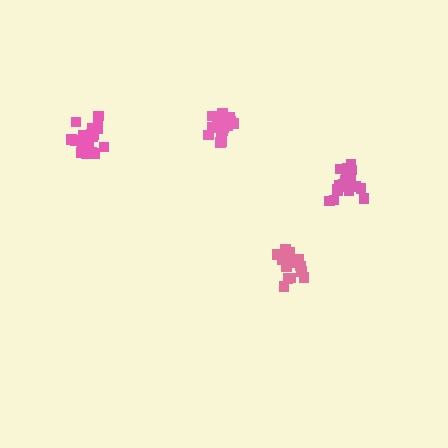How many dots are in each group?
Group 1: 20 dots, Group 2: 16 dots, Group 3: 21 dots, Group 4: 21 dots (78 total).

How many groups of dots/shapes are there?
There are 4 groups.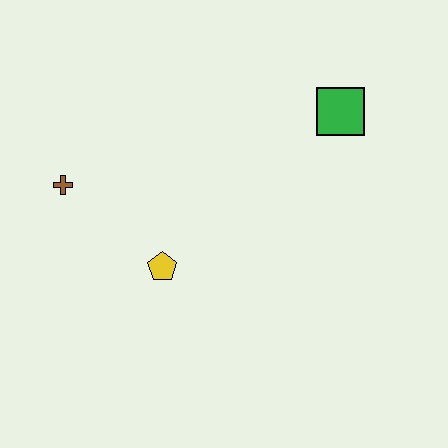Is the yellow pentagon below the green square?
Yes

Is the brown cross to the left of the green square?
Yes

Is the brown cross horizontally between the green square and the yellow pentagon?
No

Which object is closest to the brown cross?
The yellow pentagon is closest to the brown cross.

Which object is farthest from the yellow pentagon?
The green square is farthest from the yellow pentagon.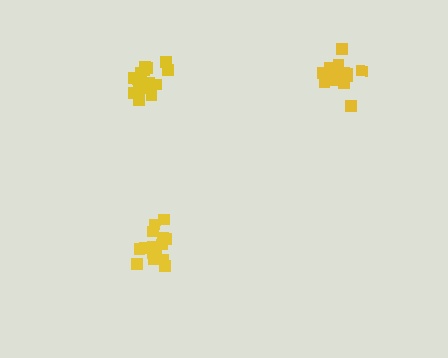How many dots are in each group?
Group 1: 16 dots, Group 2: 19 dots, Group 3: 15 dots (50 total).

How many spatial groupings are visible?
There are 3 spatial groupings.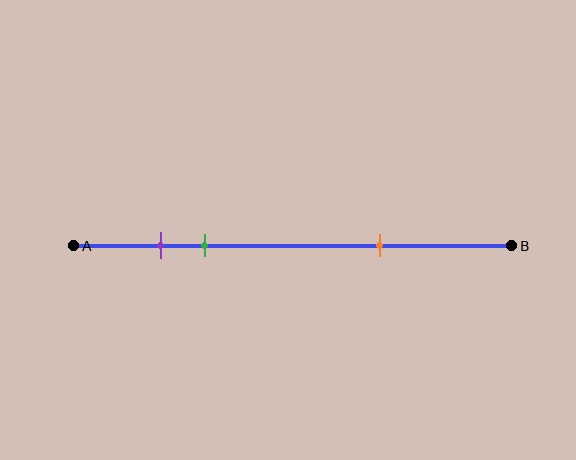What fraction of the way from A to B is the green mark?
The green mark is approximately 30% (0.3) of the way from A to B.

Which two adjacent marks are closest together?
The purple and green marks are the closest adjacent pair.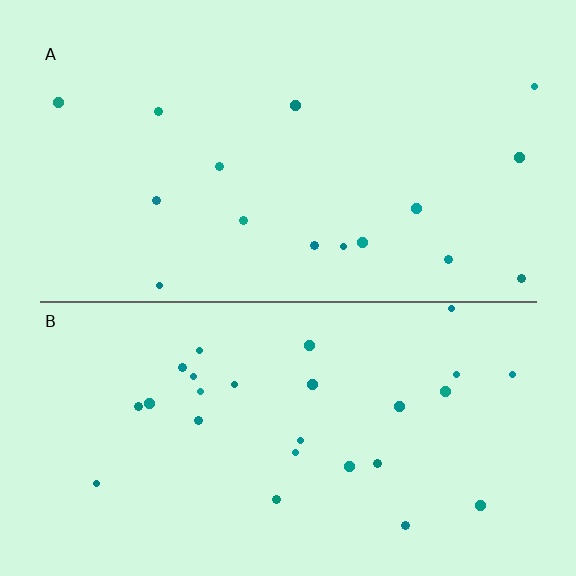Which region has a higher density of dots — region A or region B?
B (the bottom).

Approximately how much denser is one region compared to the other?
Approximately 1.7× — region B over region A.